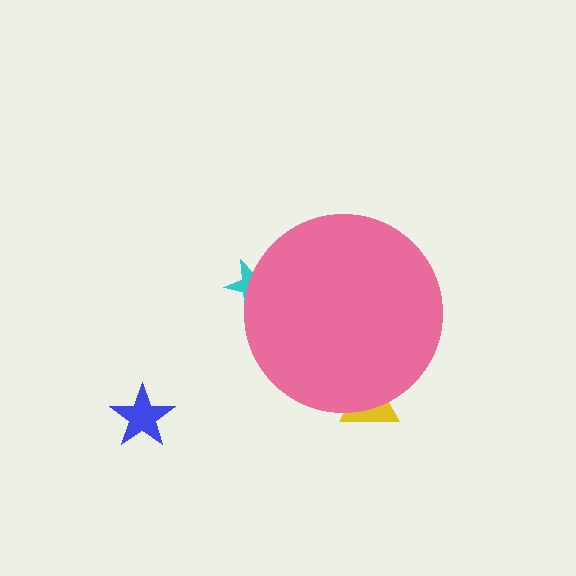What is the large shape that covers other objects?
A pink circle.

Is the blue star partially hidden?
No, the blue star is fully visible.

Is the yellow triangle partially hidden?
Yes, the yellow triangle is partially hidden behind the pink circle.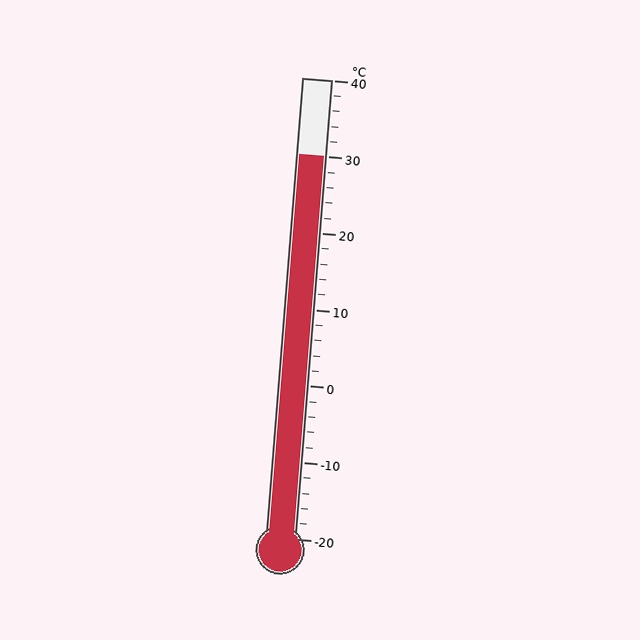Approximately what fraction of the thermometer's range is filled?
The thermometer is filled to approximately 85% of its range.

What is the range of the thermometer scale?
The thermometer scale ranges from -20°C to 40°C.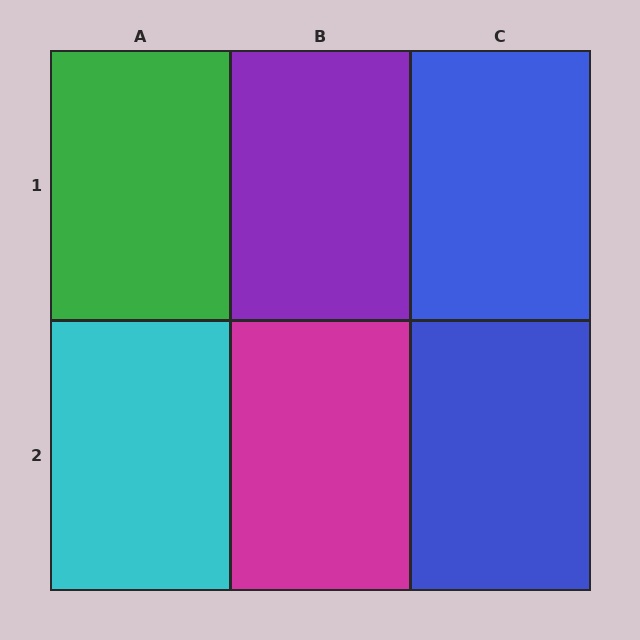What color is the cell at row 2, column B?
Magenta.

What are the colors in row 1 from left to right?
Green, purple, blue.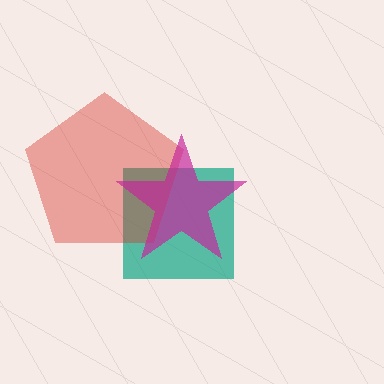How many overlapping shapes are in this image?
There are 3 overlapping shapes in the image.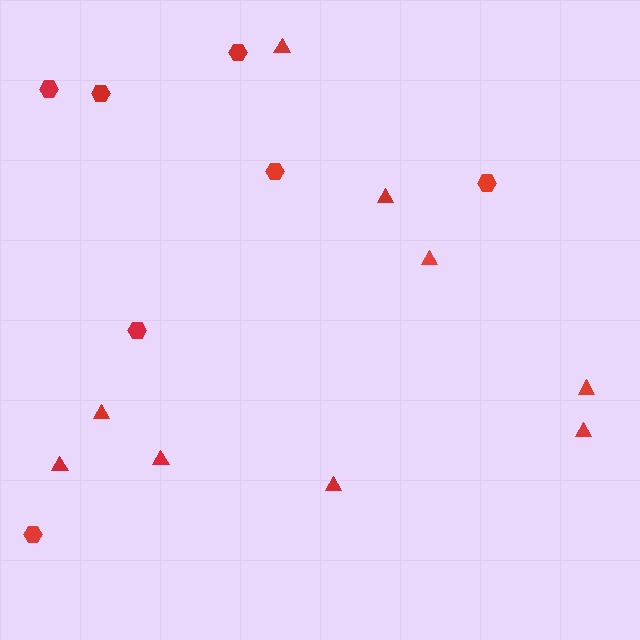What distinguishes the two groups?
There are 2 groups: one group of hexagons (7) and one group of triangles (9).